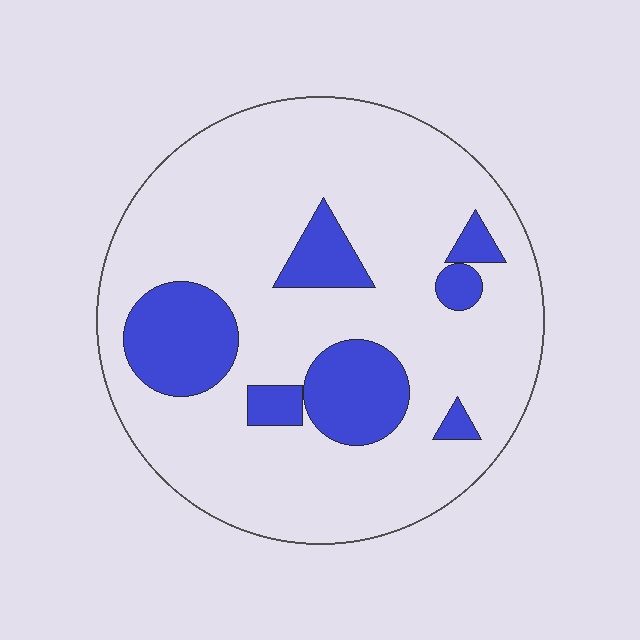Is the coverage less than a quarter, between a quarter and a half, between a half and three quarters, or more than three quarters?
Less than a quarter.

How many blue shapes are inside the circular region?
7.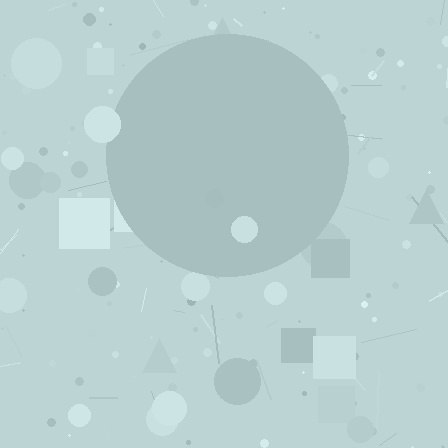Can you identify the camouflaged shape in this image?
The camouflaged shape is a circle.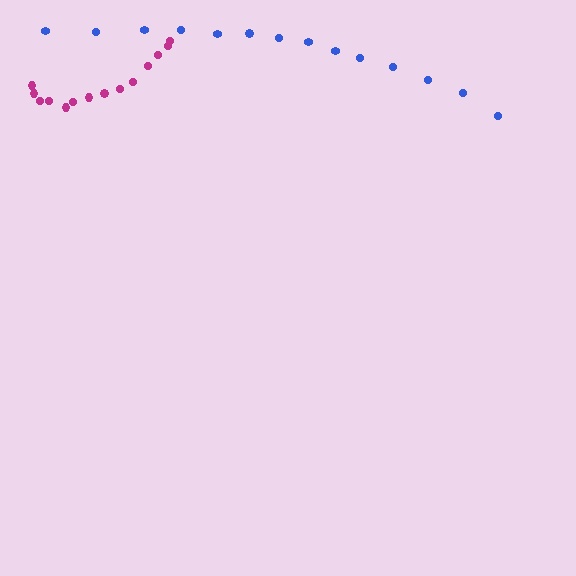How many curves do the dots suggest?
There are 2 distinct paths.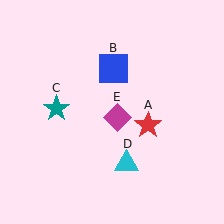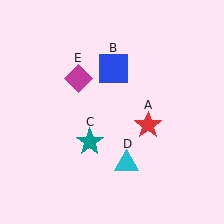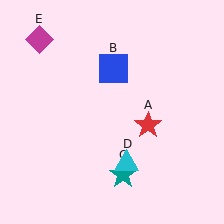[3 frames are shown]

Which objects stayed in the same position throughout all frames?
Red star (object A) and blue square (object B) and cyan triangle (object D) remained stationary.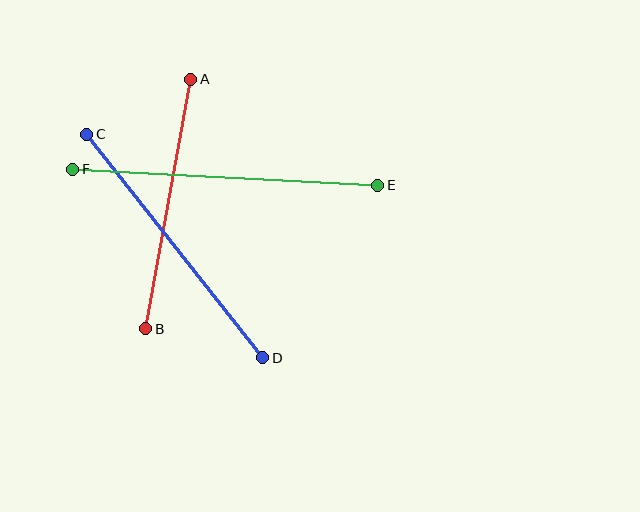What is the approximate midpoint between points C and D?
The midpoint is at approximately (175, 246) pixels.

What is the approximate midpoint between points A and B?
The midpoint is at approximately (168, 204) pixels.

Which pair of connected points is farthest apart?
Points E and F are farthest apart.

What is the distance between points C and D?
The distance is approximately 285 pixels.